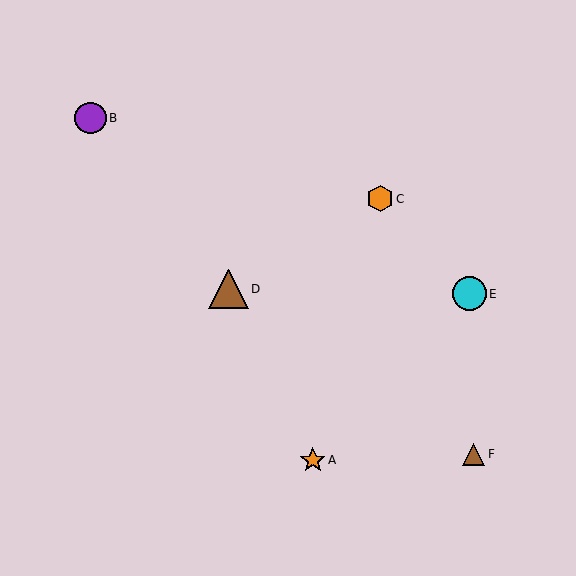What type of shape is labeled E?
Shape E is a cyan circle.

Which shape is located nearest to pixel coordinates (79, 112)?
The purple circle (labeled B) at (90, 118) is nearest to that location.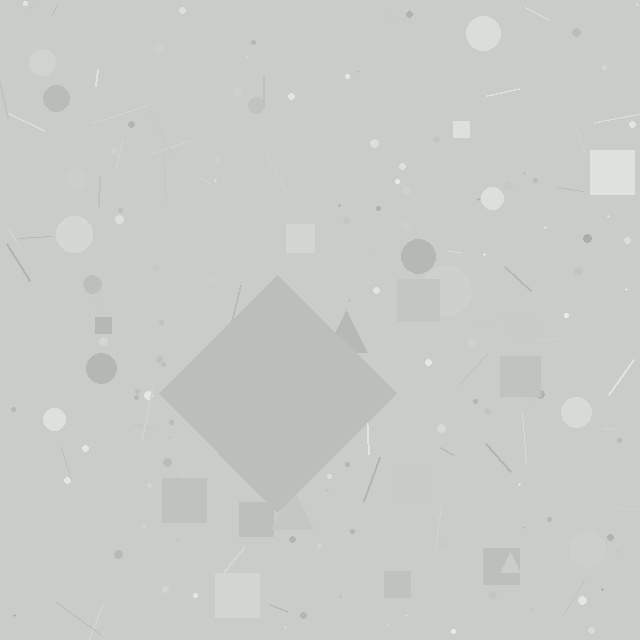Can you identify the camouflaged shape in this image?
The camouflaged shape is a diamond.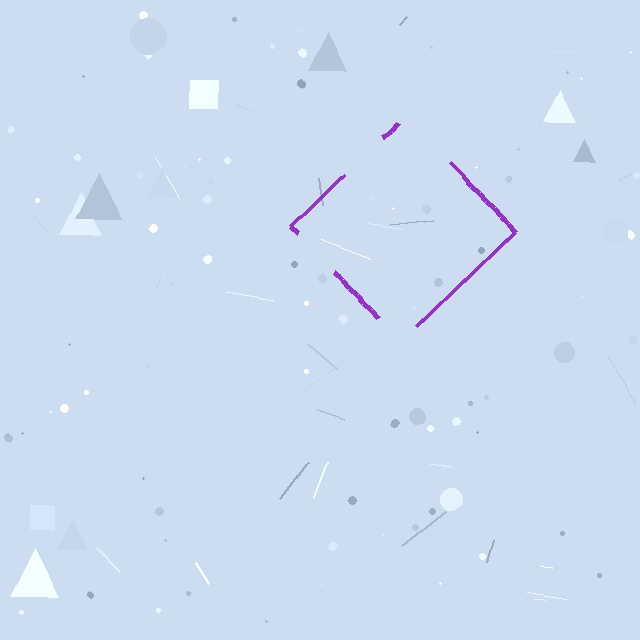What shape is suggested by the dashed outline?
The dashed outline suggests a diamond.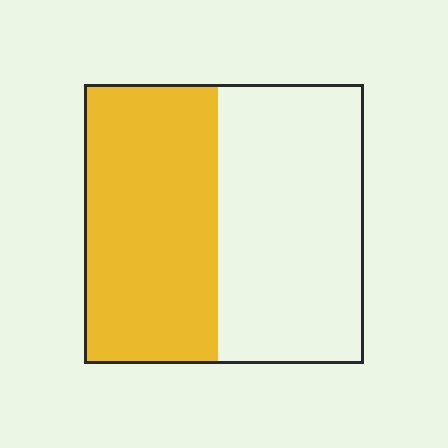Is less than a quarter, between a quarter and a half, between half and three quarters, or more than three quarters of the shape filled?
Between a quarter and a half.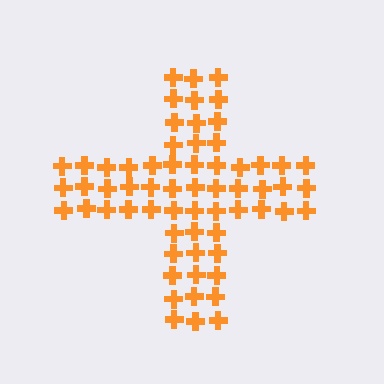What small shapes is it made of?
It is made of small crosses.